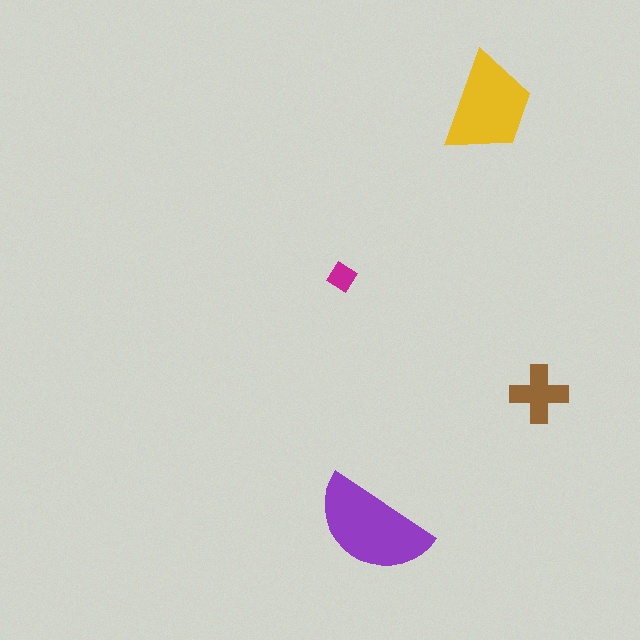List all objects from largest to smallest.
The purple semicircle, the yellow trapezoid, the brown cross, the magenta diamond.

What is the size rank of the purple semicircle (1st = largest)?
1st.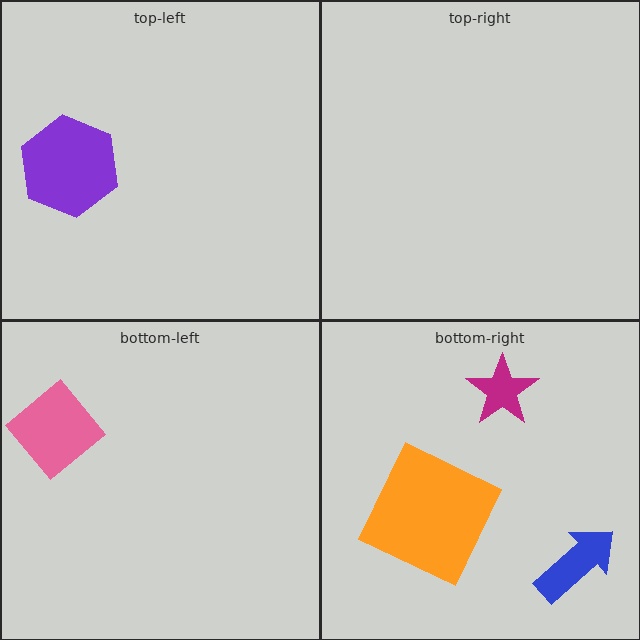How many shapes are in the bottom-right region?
3.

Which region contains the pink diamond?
The bottom-left region.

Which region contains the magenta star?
The bottom-right region.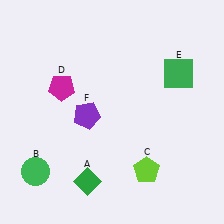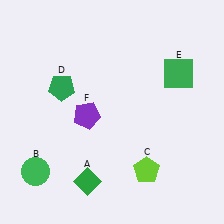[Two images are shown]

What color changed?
The pentagon (D) changed from magenta in Image 1 to green in Image 2.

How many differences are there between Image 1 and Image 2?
There is 1 difference between the two images.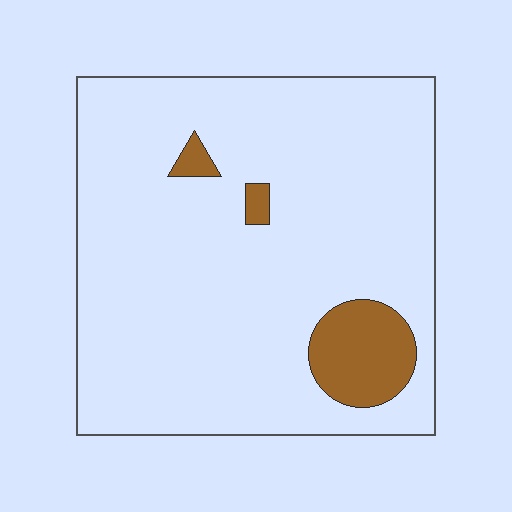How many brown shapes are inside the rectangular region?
3.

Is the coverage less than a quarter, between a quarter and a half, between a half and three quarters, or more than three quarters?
Less than a quarter.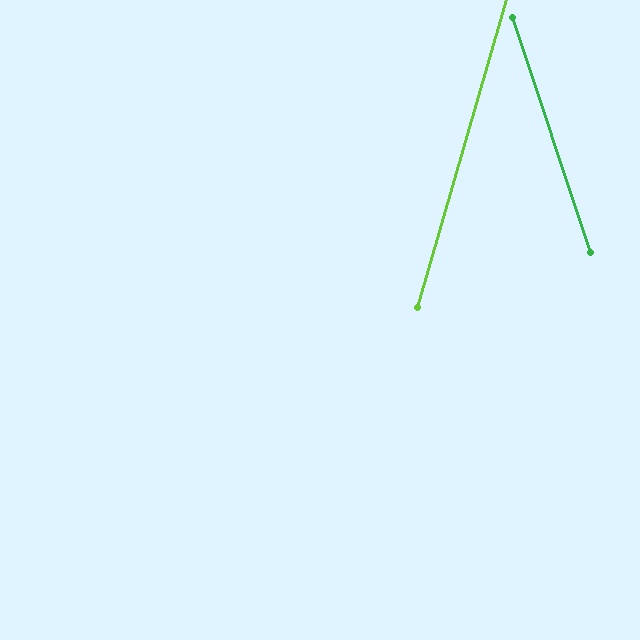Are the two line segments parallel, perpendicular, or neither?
Neither parallel nor perpendicular — they differ by about 34°.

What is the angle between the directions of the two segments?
Approximately 34 degrees.